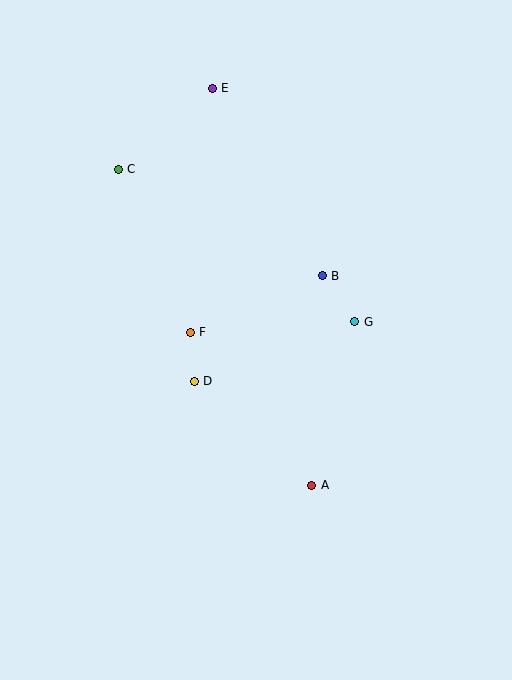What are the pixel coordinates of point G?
Point G is at (355, 322).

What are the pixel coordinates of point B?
Point B is at (322, 276).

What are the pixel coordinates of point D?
Point D is at (194, 381).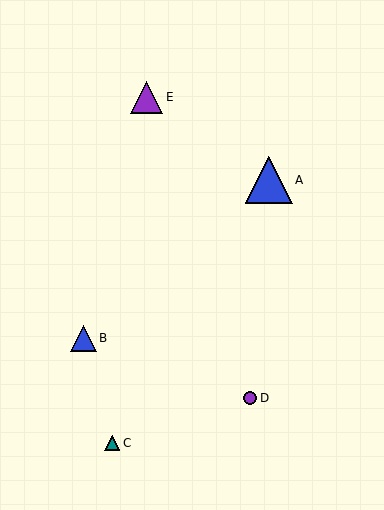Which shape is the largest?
The blue triangle (labeled A) is the largest.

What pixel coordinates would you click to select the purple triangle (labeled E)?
Click at (147, 97) to select the purple triangle E.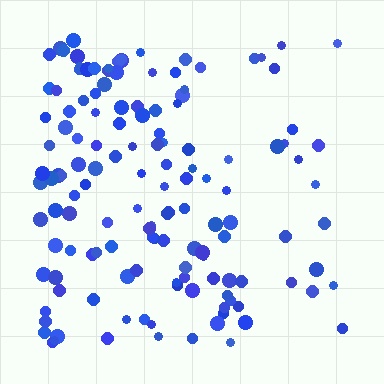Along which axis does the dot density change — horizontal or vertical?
Horizontal.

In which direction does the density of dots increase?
From right to left, with the left side densest.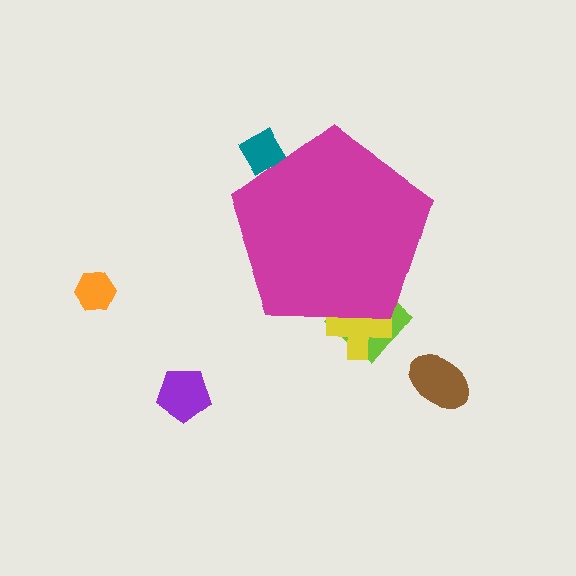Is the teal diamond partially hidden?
Yes, the teal diamond is partially hidden behind the magenta pentagon.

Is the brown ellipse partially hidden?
No, the brown ellipse is fully visible.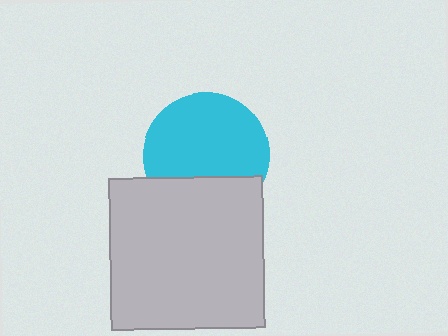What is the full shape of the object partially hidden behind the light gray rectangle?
The partially hidden object is a cyan circle.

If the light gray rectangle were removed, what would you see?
You would see the complete cyan circle.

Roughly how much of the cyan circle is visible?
Most of it is visible (roughly 70%).